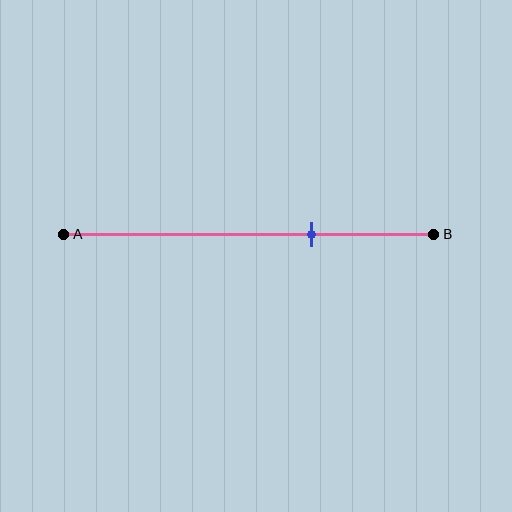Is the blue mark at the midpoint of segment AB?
No, the mark is at about 65% from A, not at the 50% midpoint.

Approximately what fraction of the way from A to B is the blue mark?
The blue mark is approximately 65% of the way from A to B.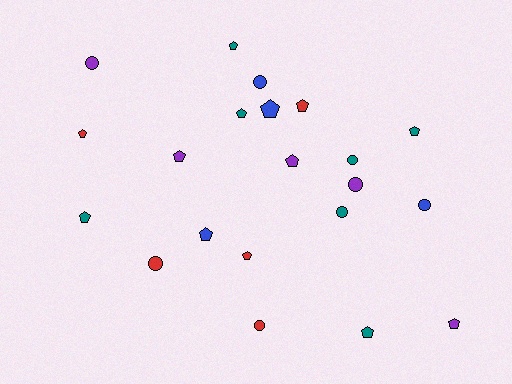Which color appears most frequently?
Teal, with 7 objects.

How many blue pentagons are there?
There are 2 blue pentagons.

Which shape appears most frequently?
Pentagon, with 13 objects.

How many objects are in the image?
There are 21 objects.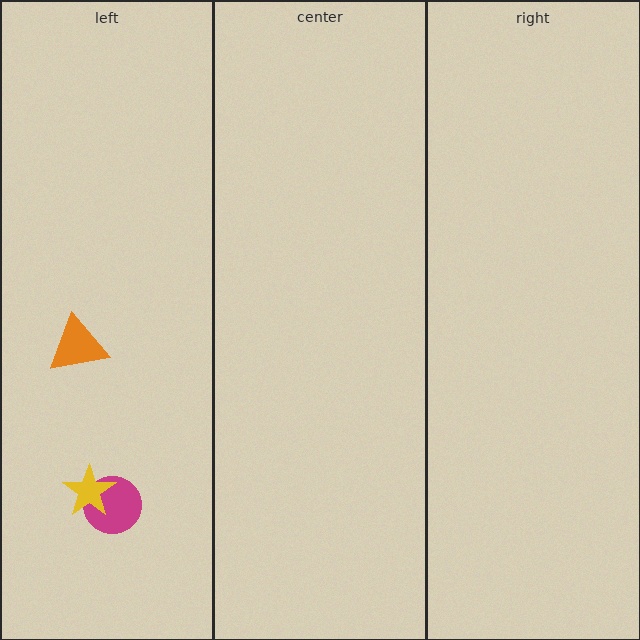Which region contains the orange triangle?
The left region.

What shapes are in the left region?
The magenta circle, the yellow star, the orange triangle.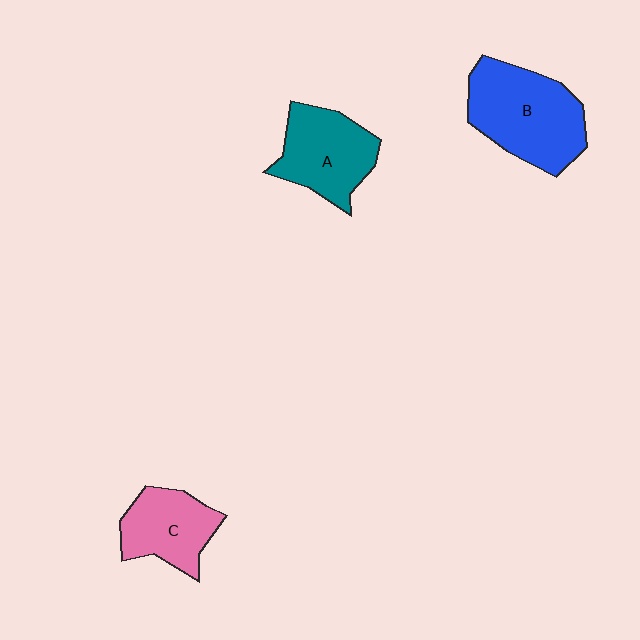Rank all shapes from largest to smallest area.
From largest to smallest: B (blue), A (teal), C (pink).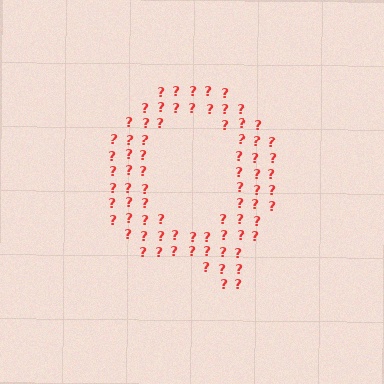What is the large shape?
The large shape is the letter Q.